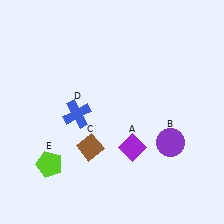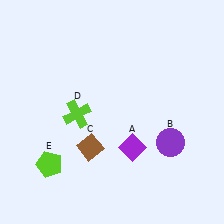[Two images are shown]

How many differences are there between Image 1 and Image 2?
There is 1 difference between the two images.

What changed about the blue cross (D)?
In Image 1, D is blue. In Image 2, it changed to lime.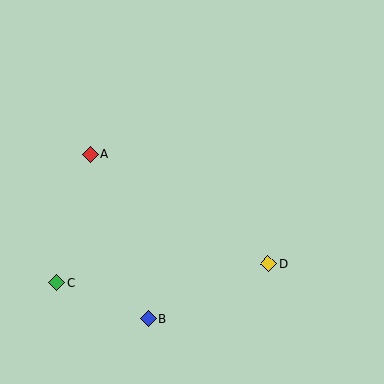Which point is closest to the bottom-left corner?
Point C is closest to the bottom-left corner.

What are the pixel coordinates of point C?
Point C is at (57, 283).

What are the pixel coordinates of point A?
Point A is at (91, 155).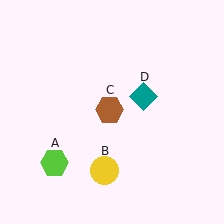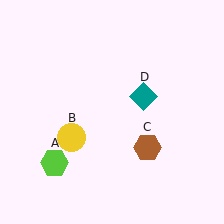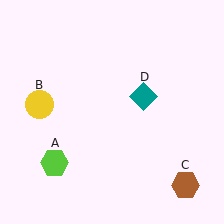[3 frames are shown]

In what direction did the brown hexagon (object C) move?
The brown hexagon (object C) moved down and to the right.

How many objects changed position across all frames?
2 objects changed position: yellow circle (object B), brown hexagon (object C).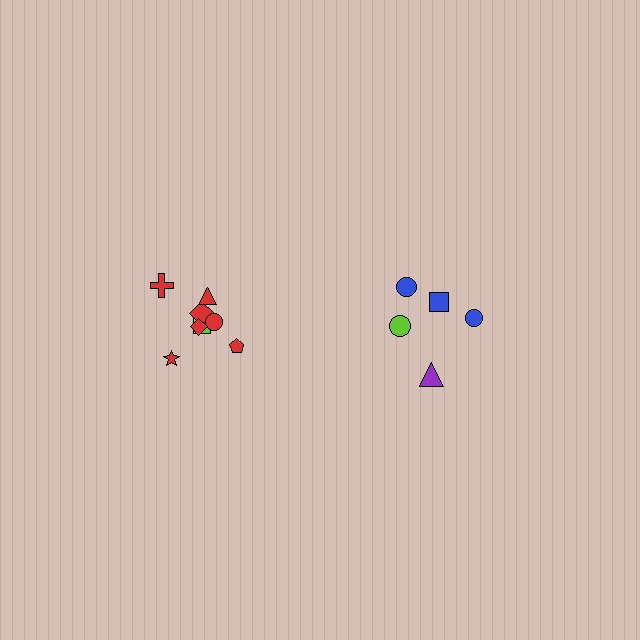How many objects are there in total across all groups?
There are 13 objects.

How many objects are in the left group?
There are 8 objects.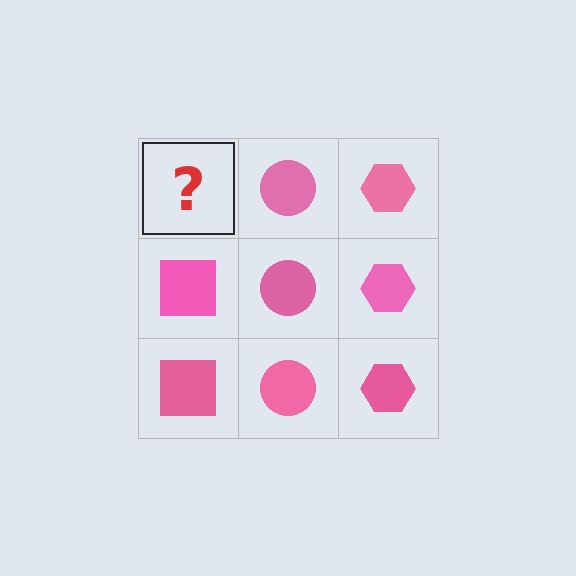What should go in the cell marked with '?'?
The missing cell should contain a pink square.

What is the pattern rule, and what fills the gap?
The rule is that each column has a consistent shape. The gap should be filled with a pink square.